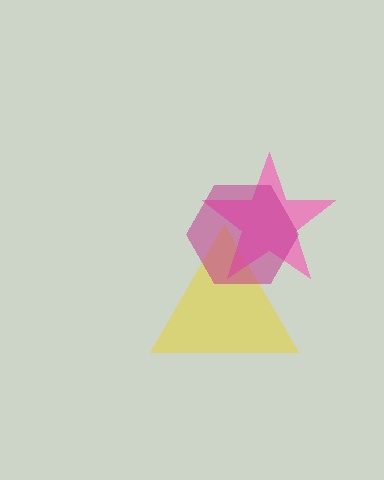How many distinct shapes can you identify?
There are 3 distinct shapes: a yellow triangle, a pink star, a magenta hexagon.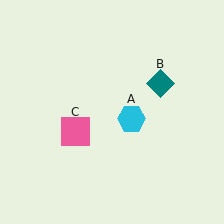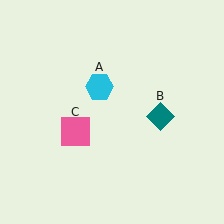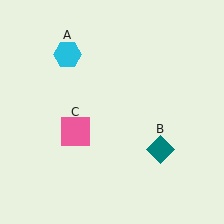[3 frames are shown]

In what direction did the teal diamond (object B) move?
The teal diamond (object B) moved down.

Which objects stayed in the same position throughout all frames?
Pink square (object C) remained stationary.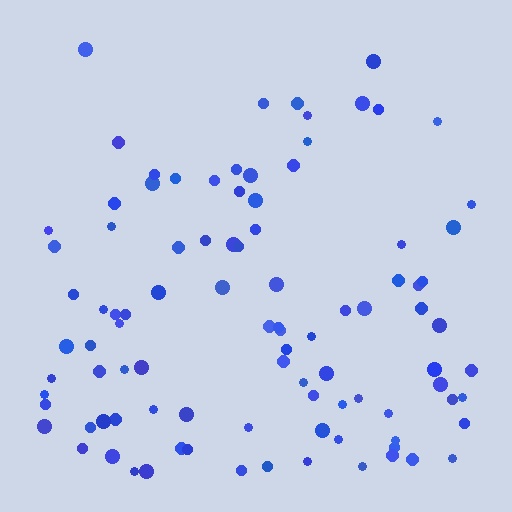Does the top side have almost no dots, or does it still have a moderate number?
Still a moderate number, just noticeably fewer than the bottom.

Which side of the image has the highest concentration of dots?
The bottom.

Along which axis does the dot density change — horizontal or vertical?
Vertical.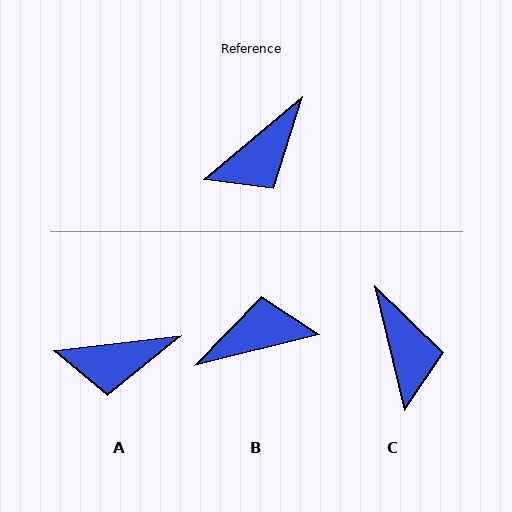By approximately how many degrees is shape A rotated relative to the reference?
Approximately 33 degrees clockwise.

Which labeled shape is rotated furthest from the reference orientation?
B, about 154 degrees away.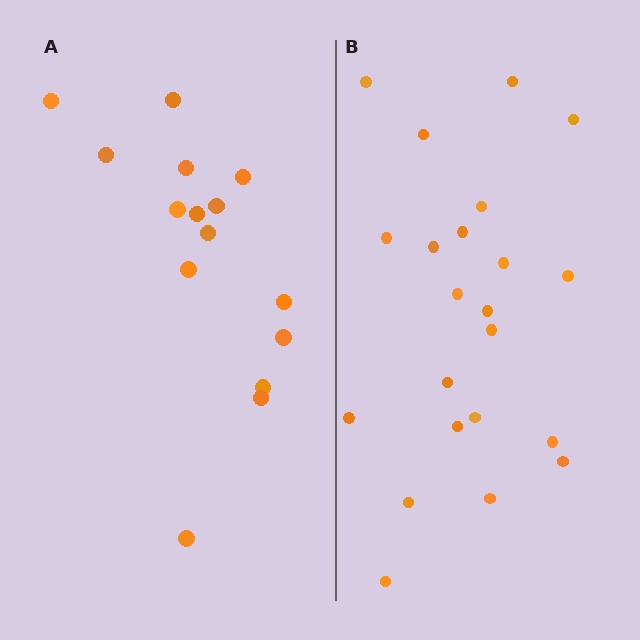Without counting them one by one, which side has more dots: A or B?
Region B (the right region) has more dots.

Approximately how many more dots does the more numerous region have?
Region B has roughly 8 or so more dots than region A.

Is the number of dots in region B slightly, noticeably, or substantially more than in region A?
Region B has substantially more. The ratio is roughly 1.5 to 1.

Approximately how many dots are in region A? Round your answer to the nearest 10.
About 20 dots. (The exact count is 15, which rounds to 20.)